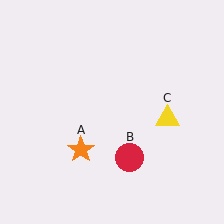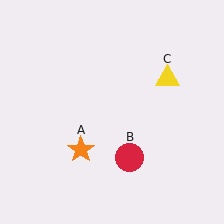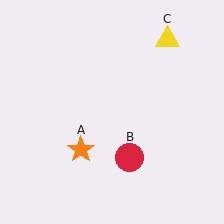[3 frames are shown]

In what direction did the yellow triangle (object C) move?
The yellow triangle (object C) moved up.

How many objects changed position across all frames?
1 object changed position: yellow triangle (object C).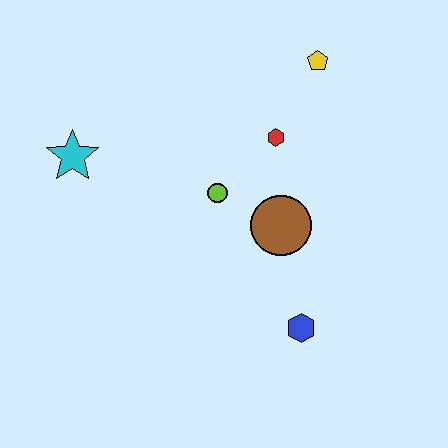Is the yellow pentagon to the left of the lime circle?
No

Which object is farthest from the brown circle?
The cyan star is farthest from the brown circle.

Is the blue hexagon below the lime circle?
Yes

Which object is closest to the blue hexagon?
The brown circle is closest to the blue hexagon.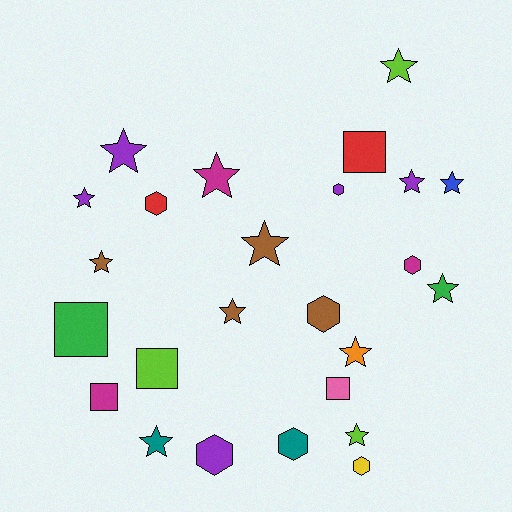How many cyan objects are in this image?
There are no cyan objects.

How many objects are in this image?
There are 25 objects.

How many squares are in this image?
There are 5 squares.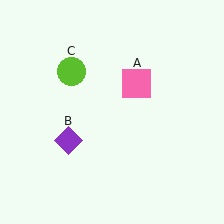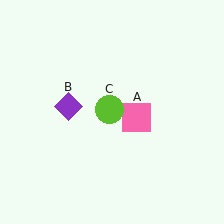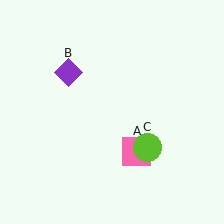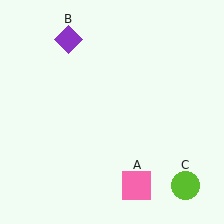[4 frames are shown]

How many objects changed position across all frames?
3 objects changed position: pink square (object A), purple diamond (object B), lime circle (object C).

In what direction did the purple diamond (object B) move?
The purple diamond (object B) moved up.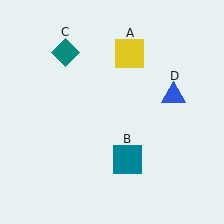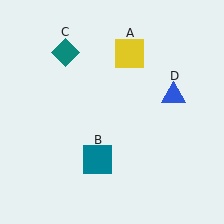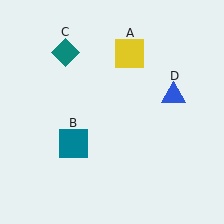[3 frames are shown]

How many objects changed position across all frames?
1 object changed position: teal square (object B).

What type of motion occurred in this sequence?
The teal square (object B) rotated clockwise around the center of the scene.